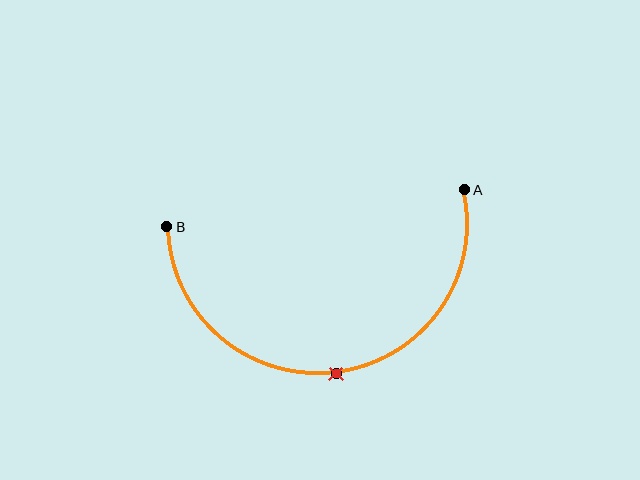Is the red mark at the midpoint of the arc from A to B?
Yes. The red mark lies on the arc at equal arc-length from both A and B — it is the arc midpoint.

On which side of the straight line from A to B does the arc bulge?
The arc bulges below the straight line connecting A and B.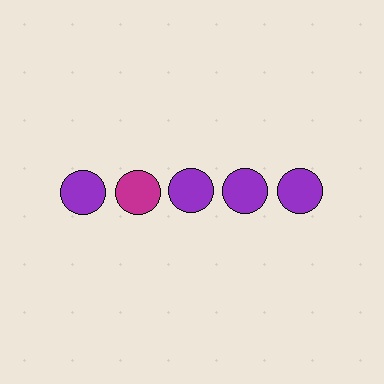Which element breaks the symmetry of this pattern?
The magenta circle in the top row, second from left column breaks the symmetry. All other shapes are purple circles.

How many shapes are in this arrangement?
There are 5 shapes arranged in a grid pattern.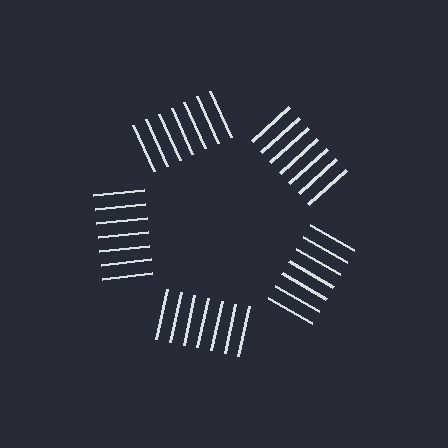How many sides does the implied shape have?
5 sides — the line-ends trace a pentagon.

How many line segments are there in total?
35 — 7 along each of the 5 edges.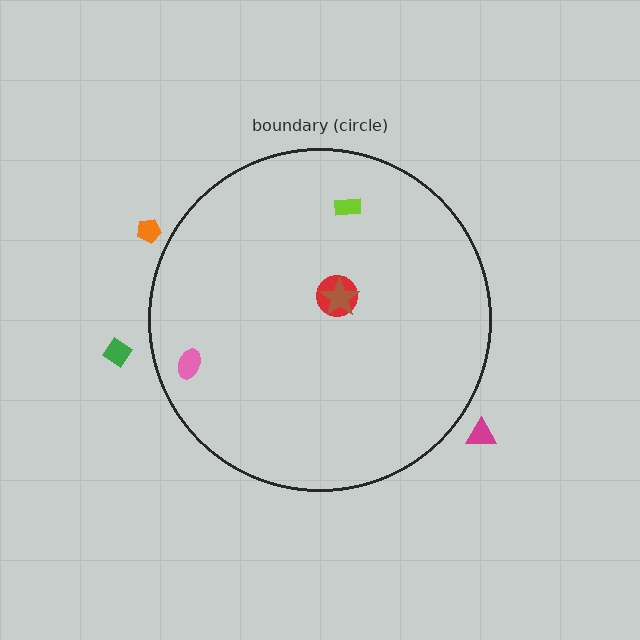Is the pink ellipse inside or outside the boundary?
Inside.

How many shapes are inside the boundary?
4 inside, 3 outside.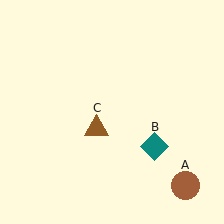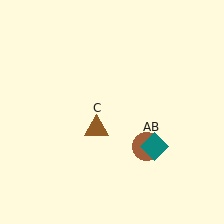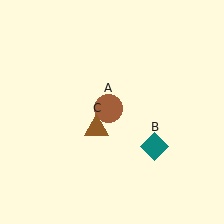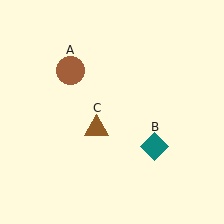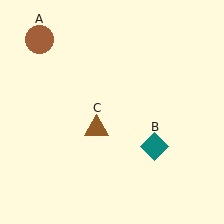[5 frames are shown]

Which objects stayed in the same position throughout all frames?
Teal diamond (object B) and brown triangle (object C) remained stationary.